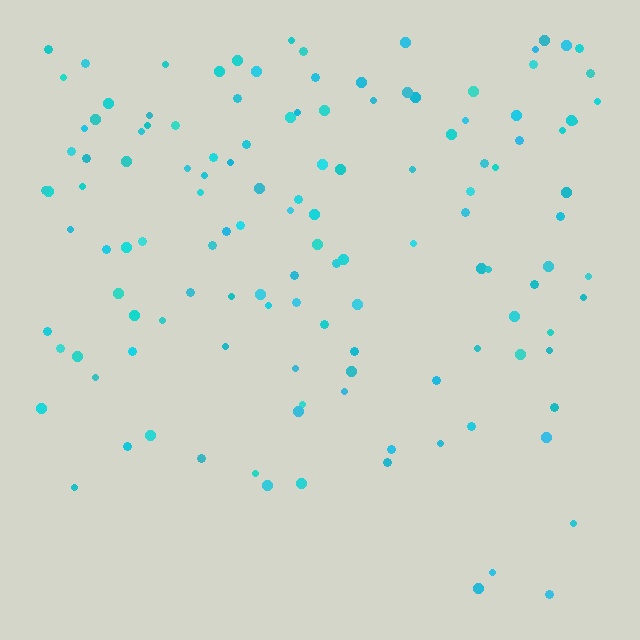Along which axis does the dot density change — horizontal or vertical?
Vertical.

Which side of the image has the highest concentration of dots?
The top.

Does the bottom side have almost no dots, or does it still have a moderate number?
Still a moderate number, just noticeably fewer than the top.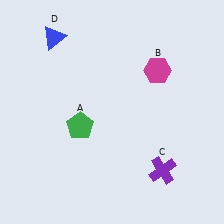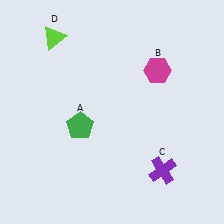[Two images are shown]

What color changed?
The triangle (D) changed from blue in Image 1 to lime in Image 2.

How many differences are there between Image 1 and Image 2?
There is 1 difference between the two images.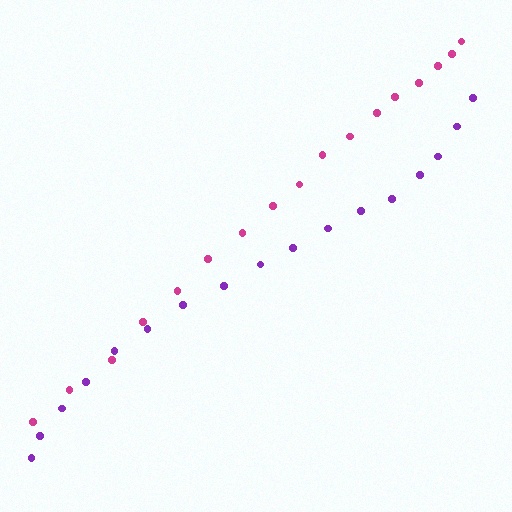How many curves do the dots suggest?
There are 2 distinct paths.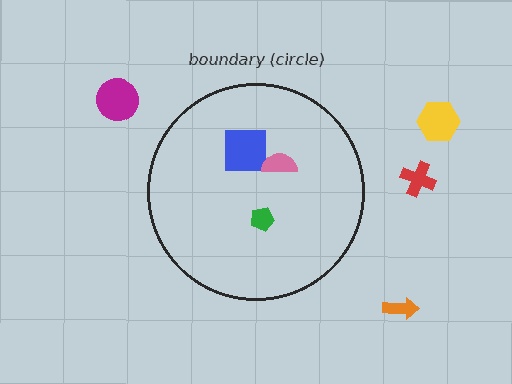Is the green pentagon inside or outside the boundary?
Inside.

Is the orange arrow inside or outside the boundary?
Outside.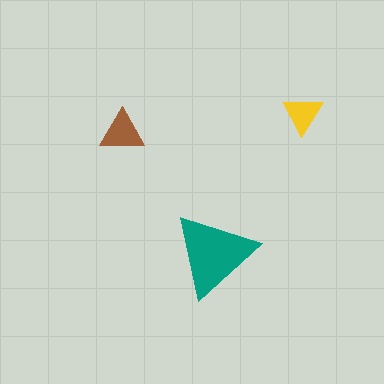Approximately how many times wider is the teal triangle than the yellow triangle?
About 2 times wider.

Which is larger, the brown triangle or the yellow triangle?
The brown one.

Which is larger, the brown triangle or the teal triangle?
The teal one.